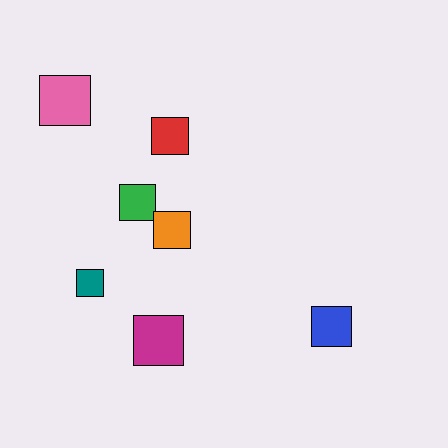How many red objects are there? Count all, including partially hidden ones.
There is 1 red object.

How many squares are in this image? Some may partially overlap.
There are 7 squares.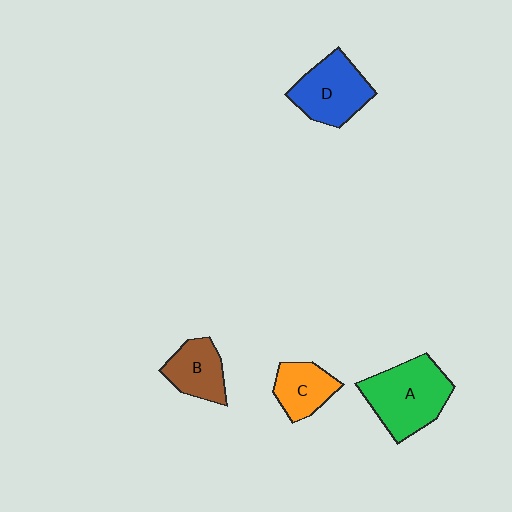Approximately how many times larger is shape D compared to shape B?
Approximately 1.4 times.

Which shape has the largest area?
Shape A (green).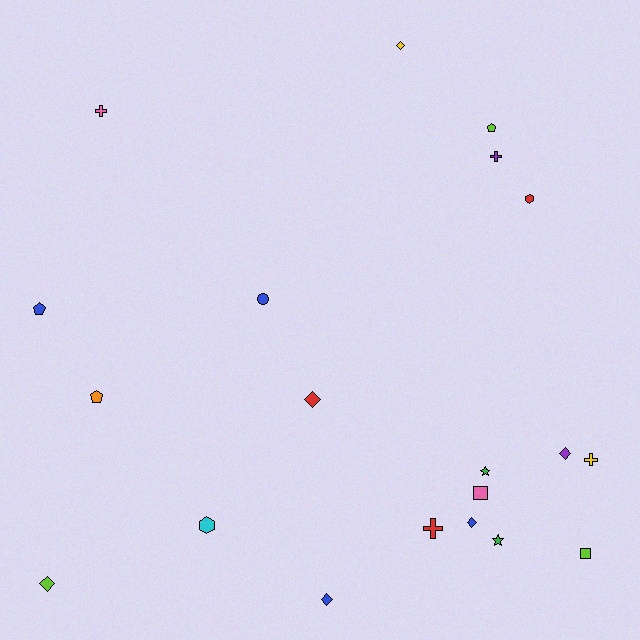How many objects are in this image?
There are 20 objects.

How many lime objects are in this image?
There are 3 lime objects.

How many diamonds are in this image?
There are 6 diamonds.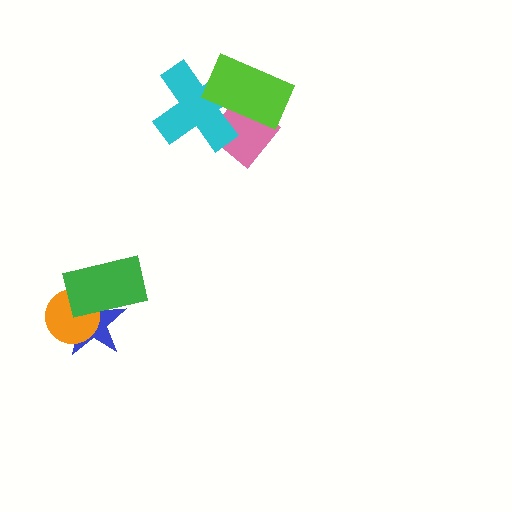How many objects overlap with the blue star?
2 objects overlap with the blue star.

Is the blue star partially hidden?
Yes, it is partially covered by another shape.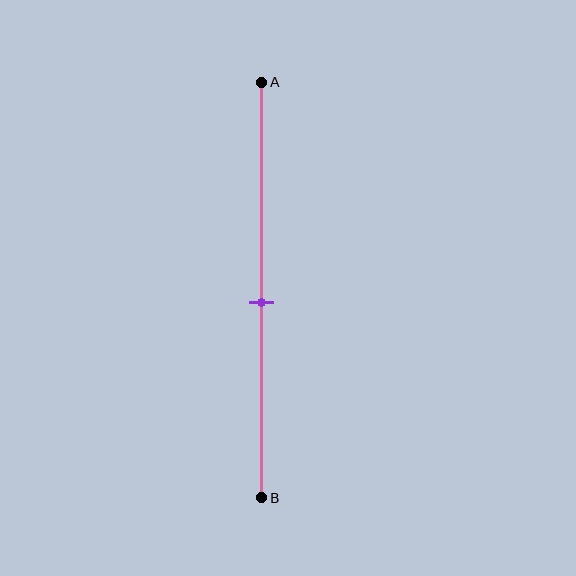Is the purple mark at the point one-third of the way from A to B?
No, the mark is at about 55% from A, not at the 33% one-third point.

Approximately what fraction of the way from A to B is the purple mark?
The purple mark is approximately 55% of the way from A to B.